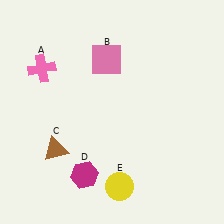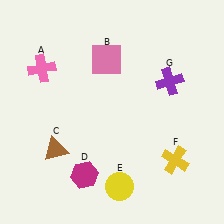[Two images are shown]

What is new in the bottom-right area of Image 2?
A yellow cross (F) was added in the bottom-right area of Image 2.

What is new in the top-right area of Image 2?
A purple cross (G) was added in the top-right area of Image 2.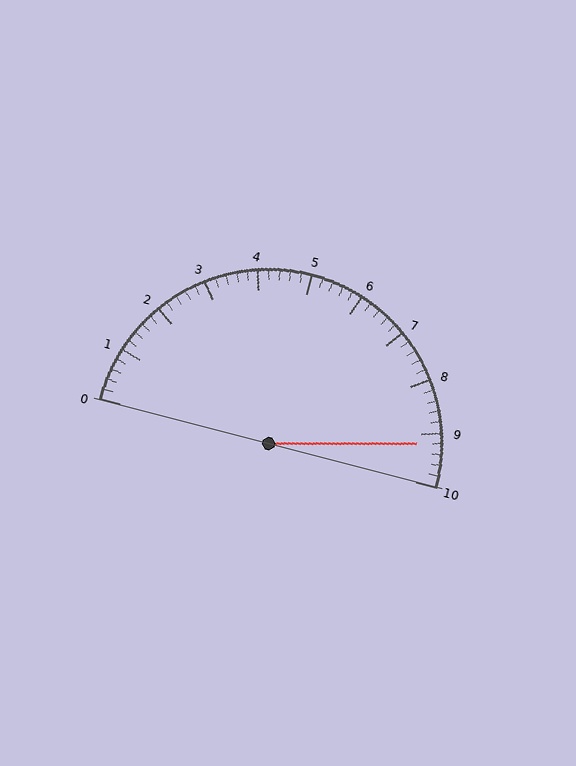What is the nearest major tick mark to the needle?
The nearest major tick mark is 9.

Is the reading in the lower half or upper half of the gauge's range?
The reading is in the upper half of the range (0 to 10).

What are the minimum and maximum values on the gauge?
The gauge ranges from 0 to 10.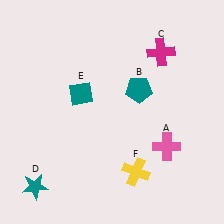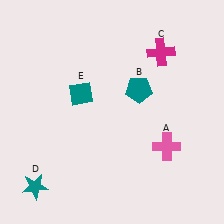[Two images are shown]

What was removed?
The yellow cross (F) was removed in Image 2.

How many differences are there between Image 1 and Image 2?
There is 1 difference between the two images.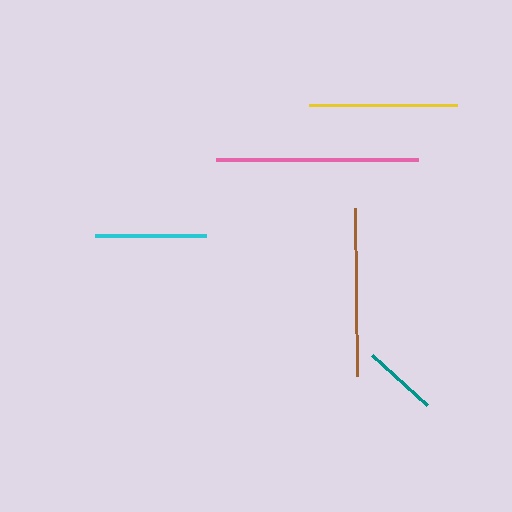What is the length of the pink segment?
The pink segment is approximately 202 pixels long.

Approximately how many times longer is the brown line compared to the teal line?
The brown line is approximately 2.3 times the length of the teal line.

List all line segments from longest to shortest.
From longest to shortest: pink, brown, yellow, cyan, teal.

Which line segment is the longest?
The pink line is the longest at approximately 202 pixels.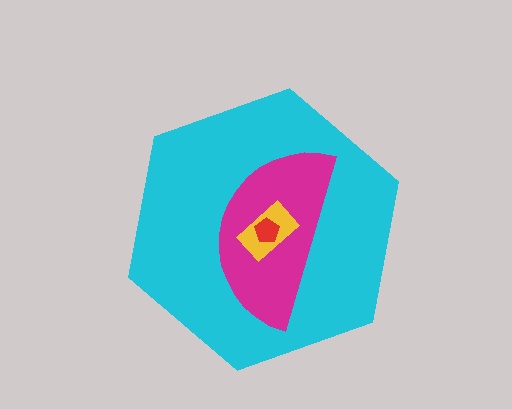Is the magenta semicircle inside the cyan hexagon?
Yes.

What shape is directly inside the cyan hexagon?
The magenta semicircle.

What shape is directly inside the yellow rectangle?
The red pentagon.